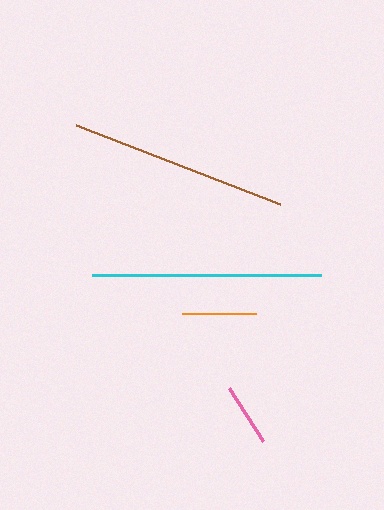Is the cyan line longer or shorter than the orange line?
The cyan line is longer than the orange line.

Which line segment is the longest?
The cyan line is the longest at approximately 230 pixels.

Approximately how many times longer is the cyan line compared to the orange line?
The cyan line is approximately 3.1 times the length of the orange line.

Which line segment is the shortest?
The pink line is the shortest at approximately 63 pixels.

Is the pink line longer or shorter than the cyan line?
The cyan line is longer than the pink line.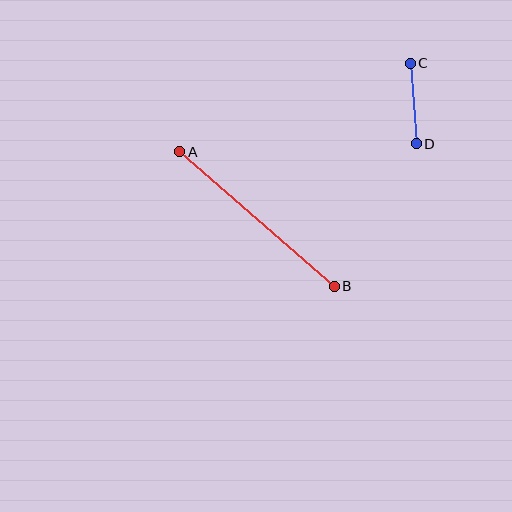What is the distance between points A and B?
The distance is approximately 204 pixels.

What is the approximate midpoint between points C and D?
The midpoint is at approximately (413, 103) pixels.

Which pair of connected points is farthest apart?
Points A and B are farthest apart.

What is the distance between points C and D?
The distance is approximately 81 pixels.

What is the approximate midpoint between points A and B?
The midpoint is at approximately (257, 219) pixels.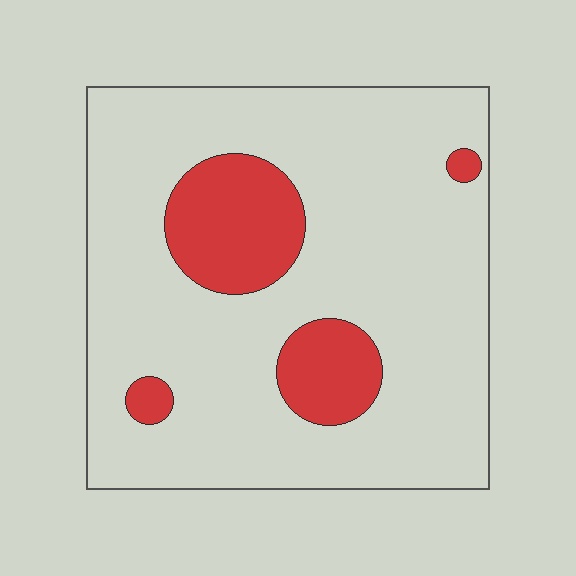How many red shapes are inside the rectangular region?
4.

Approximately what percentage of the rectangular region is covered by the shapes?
Approximately 15%.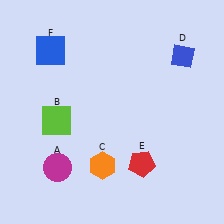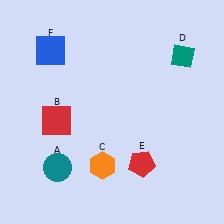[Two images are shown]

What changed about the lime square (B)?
In Image 1, B is lime. In Image 2, it changed to red.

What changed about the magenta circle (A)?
In Image 1, A is magenta. In Image 2, it changed to teal.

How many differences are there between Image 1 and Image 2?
There are 3 differences between the two images.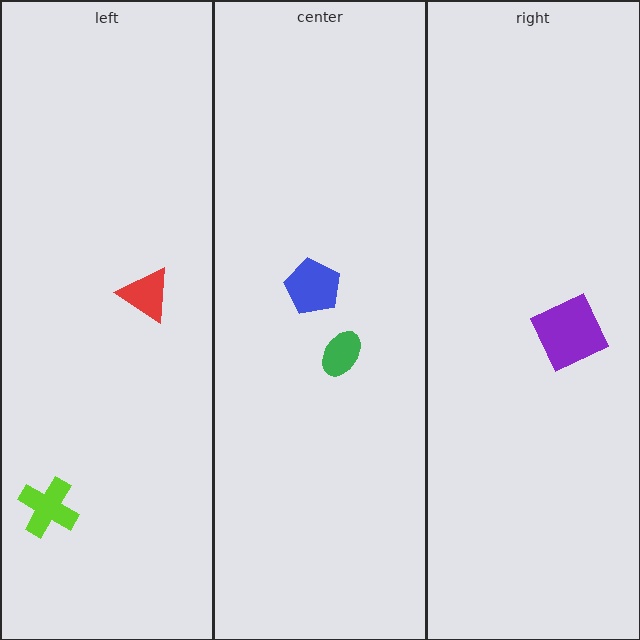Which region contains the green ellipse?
The center region.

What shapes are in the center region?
The green ellipse, the blue pentagon.